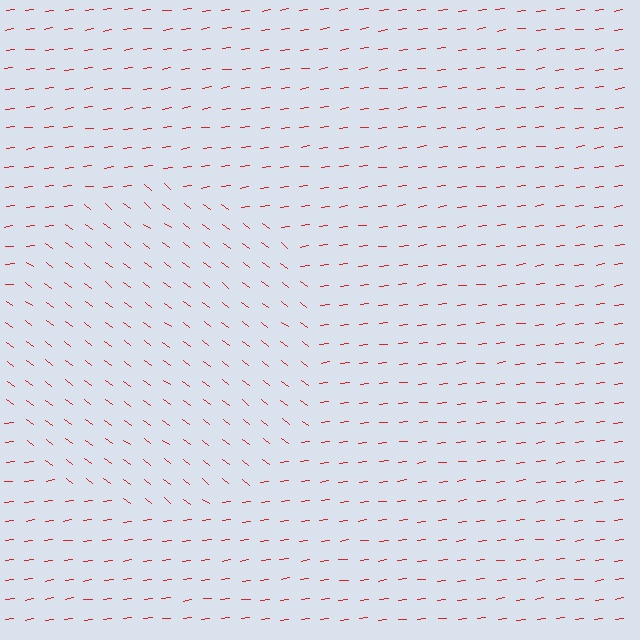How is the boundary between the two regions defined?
The boundary is defined purely by a change in line orientation (approximately 45 degrees difference). All lines are the same color and thickness.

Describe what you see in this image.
The image is filled with small red line segments. A circle region in the image has lines oriented differently from the surrounding lines, creating a visible texture boundary.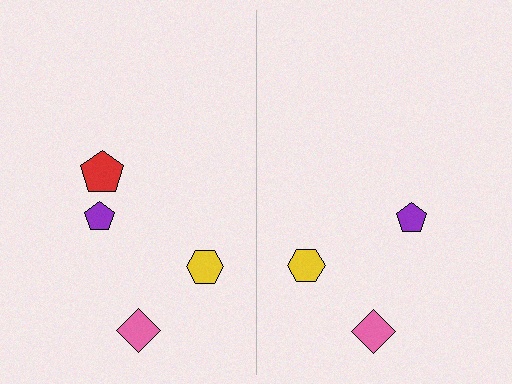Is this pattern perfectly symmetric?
No, the pattern is not perfectly symmetric. A red pentagon is missing from the right side.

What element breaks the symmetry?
A red pentagon is missing from the right side.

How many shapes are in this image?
There are 7 shapes in this image.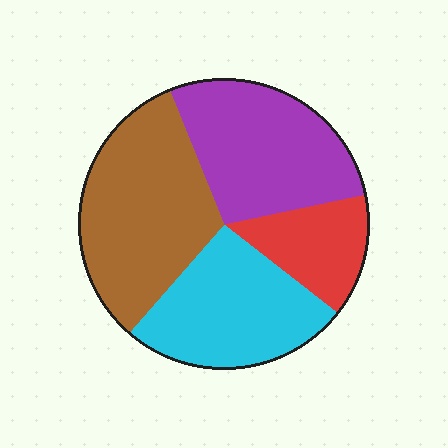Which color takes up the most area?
Brown, at roughly 35%.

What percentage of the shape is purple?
Purple takes up about one quarter (1/4) of the shape.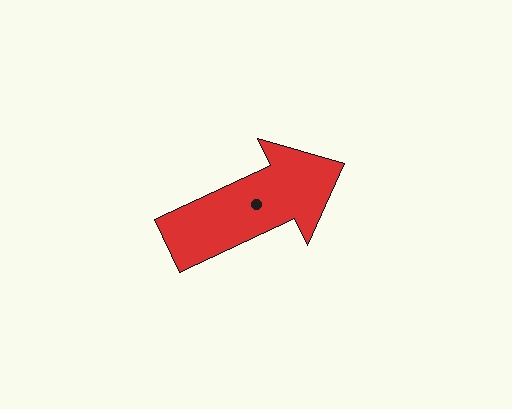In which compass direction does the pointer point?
Northeast.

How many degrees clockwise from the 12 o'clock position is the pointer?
Approximately 65 degrees.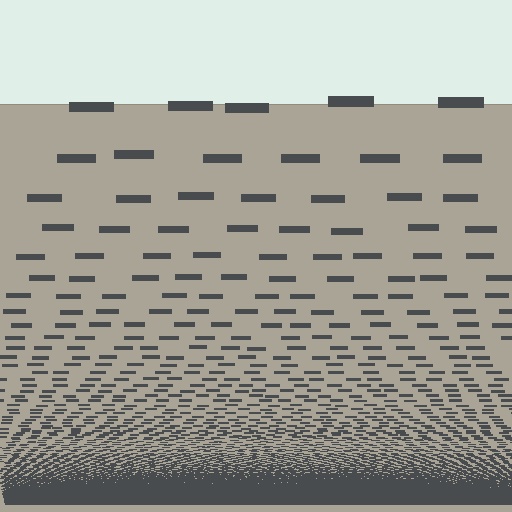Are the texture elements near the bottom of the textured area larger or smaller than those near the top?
Smaller. The gradient is inverted — elements near the bottom are smaller and denser.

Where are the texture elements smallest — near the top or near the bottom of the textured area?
Near the bottom.